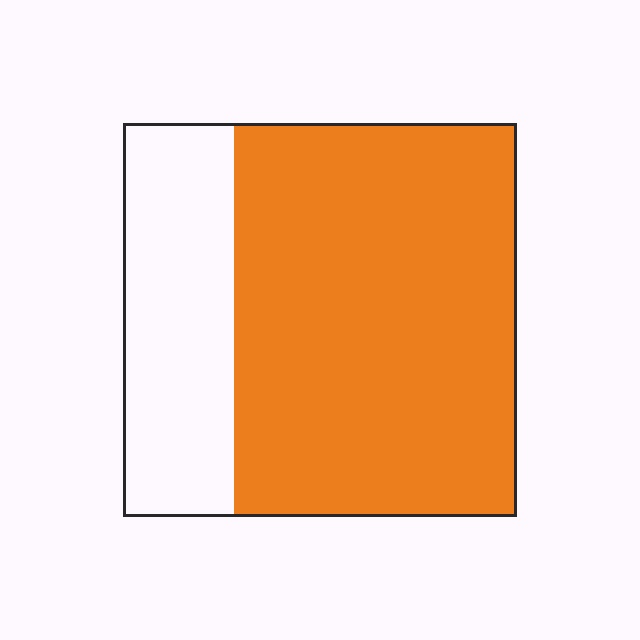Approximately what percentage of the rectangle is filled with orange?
Approximately 70%.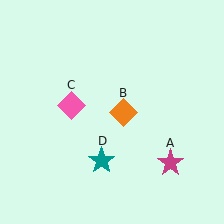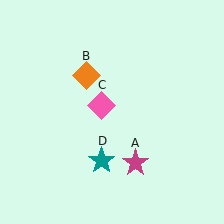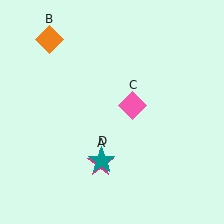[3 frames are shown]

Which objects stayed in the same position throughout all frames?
Teal star (object D) remained stationary.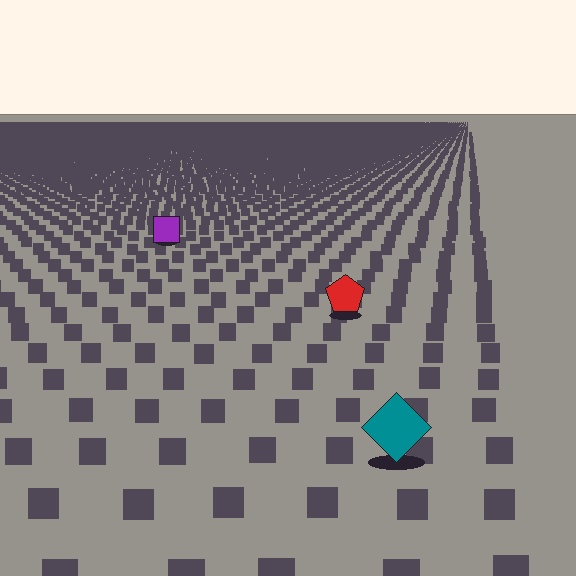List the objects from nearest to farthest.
From nearest to farthest: the teal diamond, the red pentagon, the purple square.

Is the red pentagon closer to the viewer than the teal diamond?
No. The teal diamond is closer — you can tell from the texture gradient: the ground texture is coarser near it.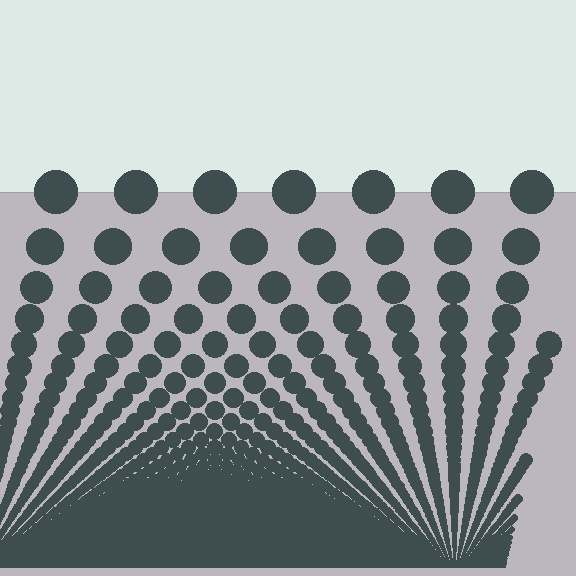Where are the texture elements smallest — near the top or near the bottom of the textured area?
Near the bottom.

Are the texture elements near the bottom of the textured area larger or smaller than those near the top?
Smaller. The gradient is inverted — elements near the bottom are smaller and denser.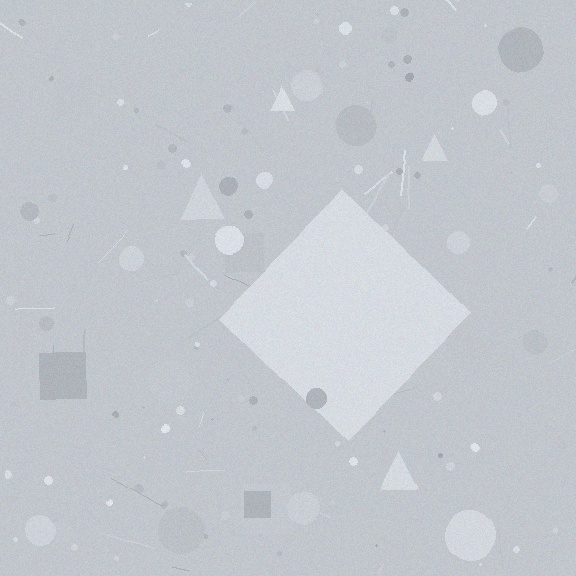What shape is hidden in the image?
A diamond is hidden in the image.